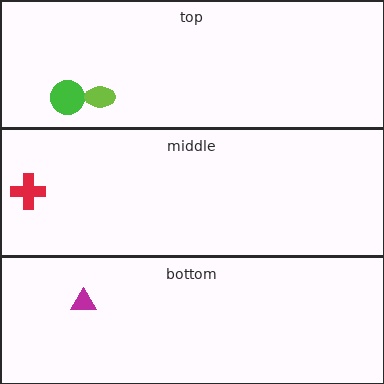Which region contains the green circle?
The top region.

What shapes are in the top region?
The green circle, the lime ellipse.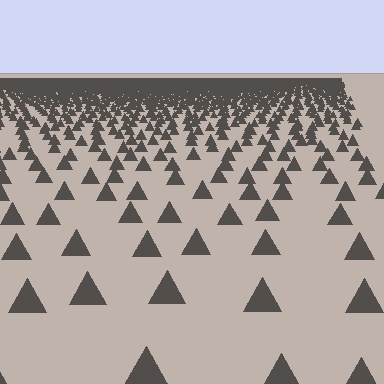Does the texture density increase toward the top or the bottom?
Density increases toward the top.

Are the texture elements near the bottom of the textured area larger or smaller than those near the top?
Larger. Near the bottom, elements are closer to the viewer and appear at a bigger on-screen size.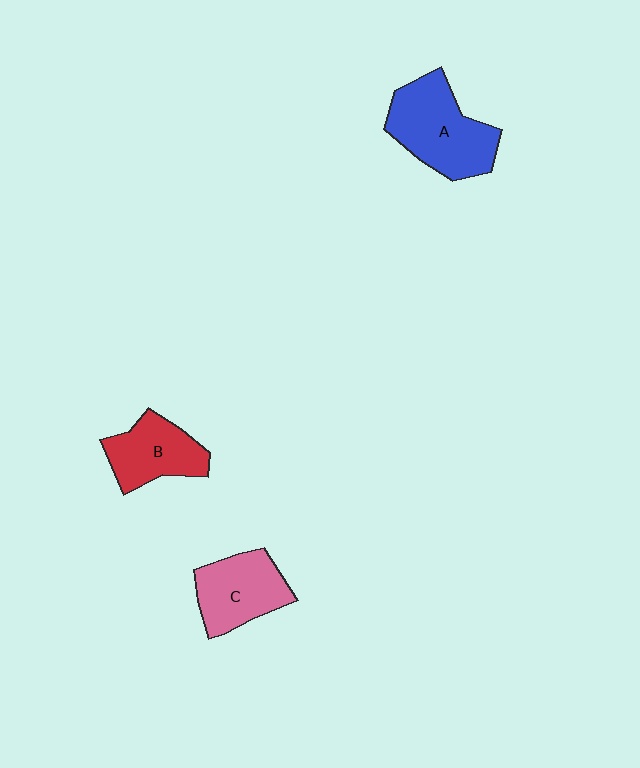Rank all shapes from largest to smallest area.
From largest to smallest: A (blue), C (pink), B (red).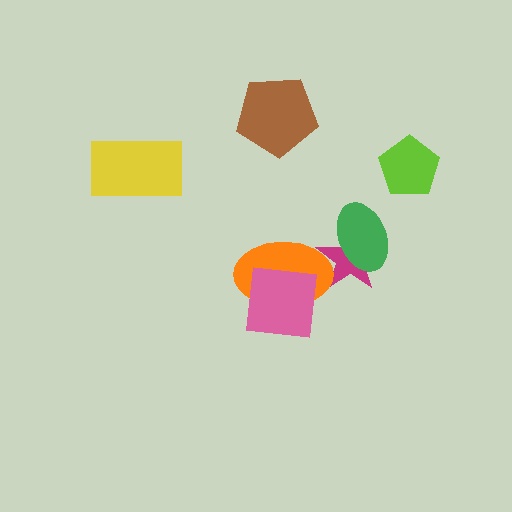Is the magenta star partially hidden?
Yes, it is partially covered by another shape.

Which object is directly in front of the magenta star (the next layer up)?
The orange ellipse is directly in front of the magenta star.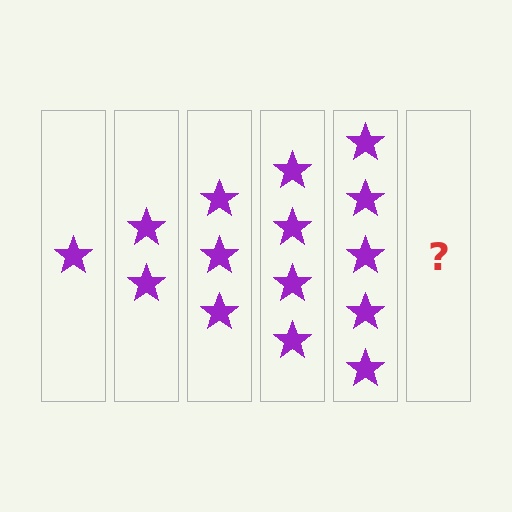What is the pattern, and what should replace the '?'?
The pattern is that each step adds one more star. The '?' should be 6 stars.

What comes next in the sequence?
The next element should be 6 stars.